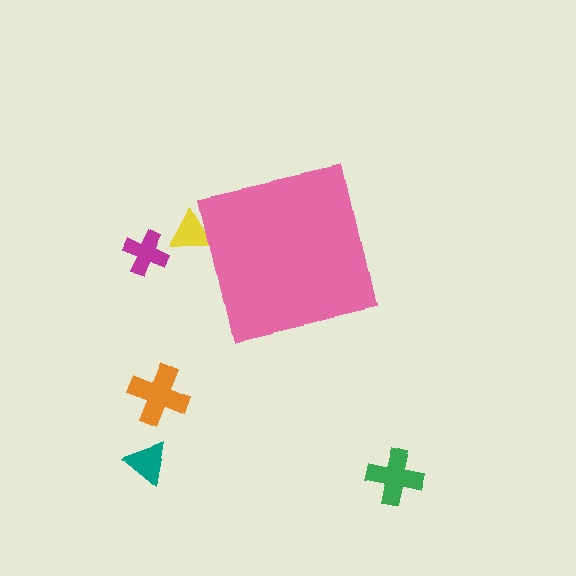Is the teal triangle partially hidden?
No, the teal triangle is fully visible.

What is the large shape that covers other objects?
A pink square.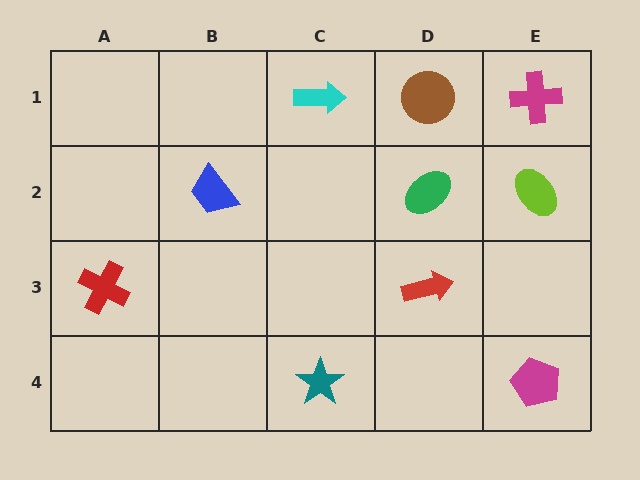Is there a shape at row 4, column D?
No, that cell is empty.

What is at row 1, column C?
A cyan arrow.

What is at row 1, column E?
A magenta cross.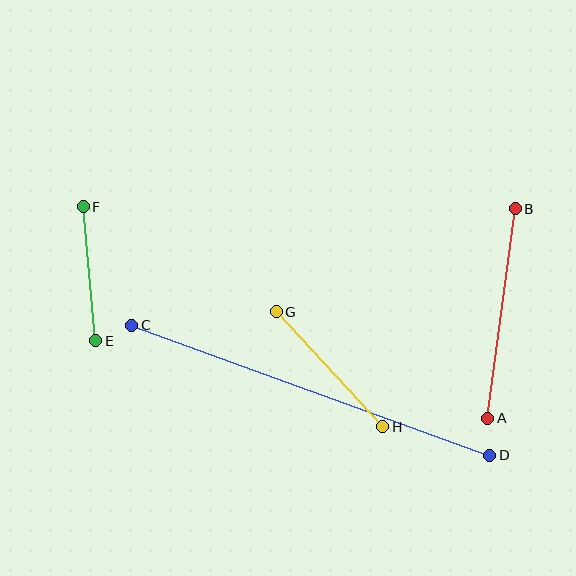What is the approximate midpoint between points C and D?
The midpoint is at approximately (311, 390) pixels.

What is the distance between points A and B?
The distance is approximately 211 pixels.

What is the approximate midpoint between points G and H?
The midpoint is at approximately (330, 369) pixels.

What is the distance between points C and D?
The distance is approximately 381 pixels.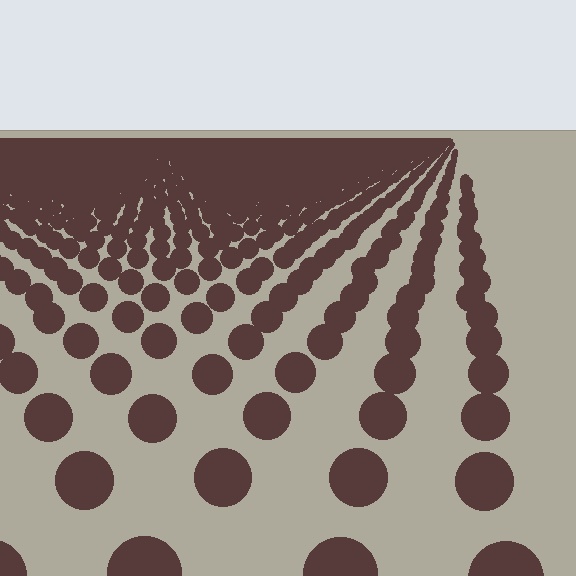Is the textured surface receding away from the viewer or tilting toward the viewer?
The surface is receding away from the viewer. Texture elements get smaller and denser toward the top.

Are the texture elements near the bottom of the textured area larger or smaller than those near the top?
Larger. Near the bottom, elements are closer to the viewer and appear at a bigger on-screen size.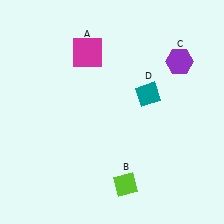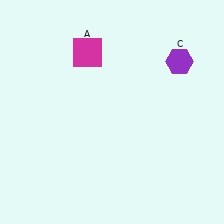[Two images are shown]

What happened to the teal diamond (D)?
The teal diamond (D) was removed in Image 2. It was in the top-right area of Image 1.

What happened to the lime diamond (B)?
The lime diamond (B) was removed in Image 2. It was in the bottom-right area of Image 1.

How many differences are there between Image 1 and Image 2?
There are 2 differences between the two images.